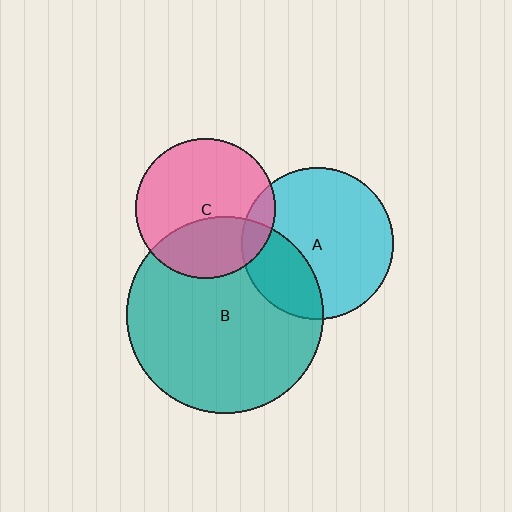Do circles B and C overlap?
Yes.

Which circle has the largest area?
Circle B (teal).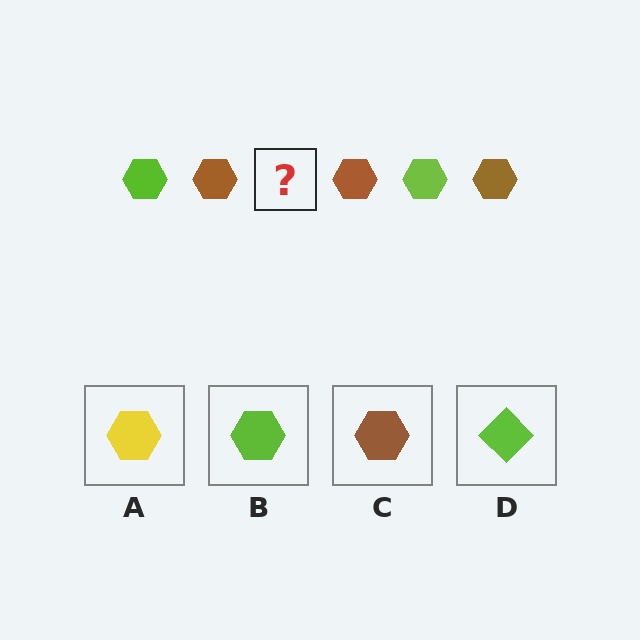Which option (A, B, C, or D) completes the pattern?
B.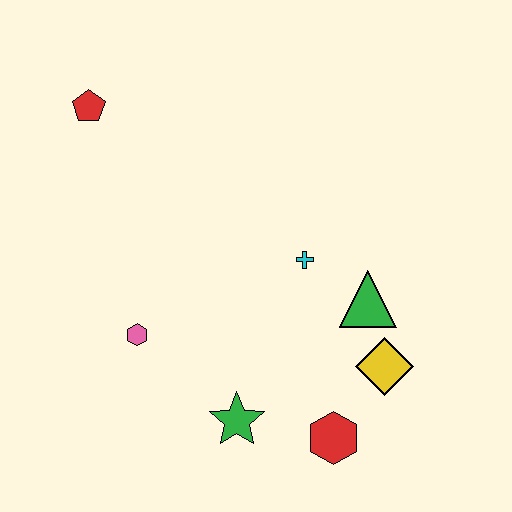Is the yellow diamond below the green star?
No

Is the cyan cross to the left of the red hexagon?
Yes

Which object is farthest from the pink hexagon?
The yellow diamond is farthest from the pink hexagon.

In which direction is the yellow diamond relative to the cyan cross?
The yellow diamond is below the cyan cross.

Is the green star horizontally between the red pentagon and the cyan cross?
Yes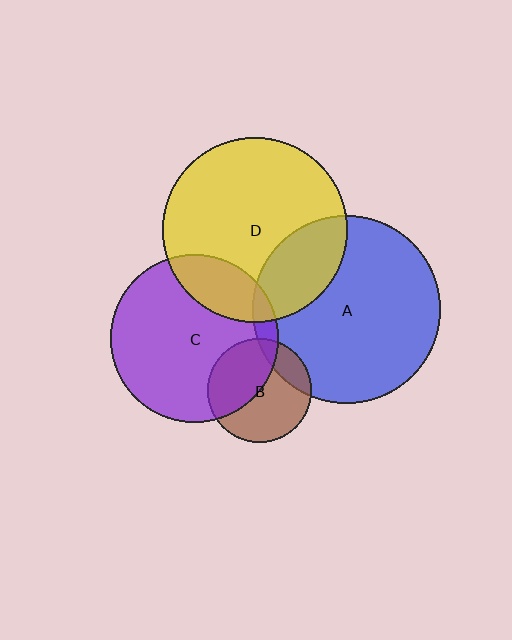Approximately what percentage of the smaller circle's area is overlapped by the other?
Approximately 5%.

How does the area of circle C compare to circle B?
Approximately 2.6 times.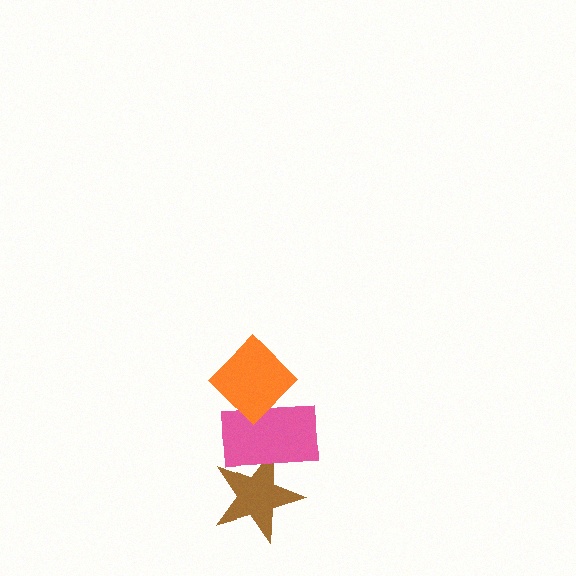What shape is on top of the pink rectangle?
The orange diamond is on top of the pink rectangle.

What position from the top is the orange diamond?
The orange diamond is 1st from the top.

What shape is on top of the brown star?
The pink rectangle is on top of the brown star.